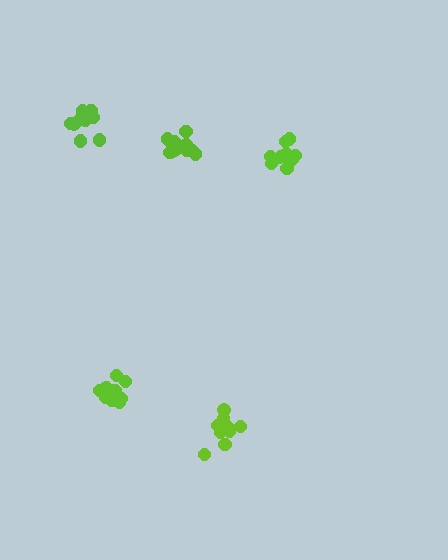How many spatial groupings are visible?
There are 5 spatial groupings.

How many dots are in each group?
Group 1: 10 dots, Group 2: 15 dots, Group 3: 10 dots, Group 4: 11 dots, Group 5: 10 dots (56 total).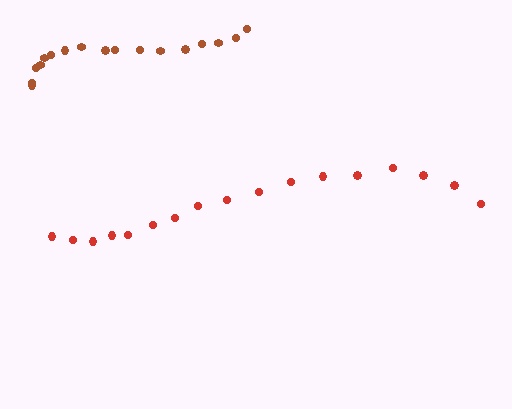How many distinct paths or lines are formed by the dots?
There are 2 distinct paths.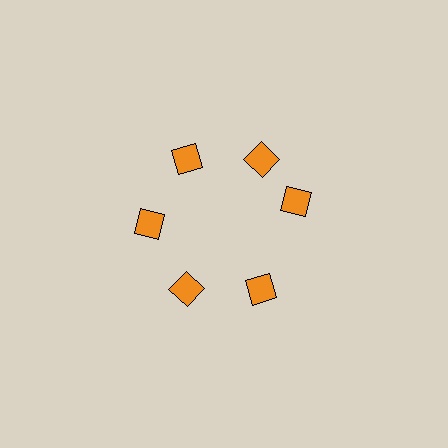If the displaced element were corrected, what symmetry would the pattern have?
It would have 6-fold rotational symmetry — the pattern would map onto itself every 60 degrees.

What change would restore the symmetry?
The symmetry would be restored by rotating it back into even spacing with its neighbors so that all 6 diamonds sit at equal angles and equal distance from the center.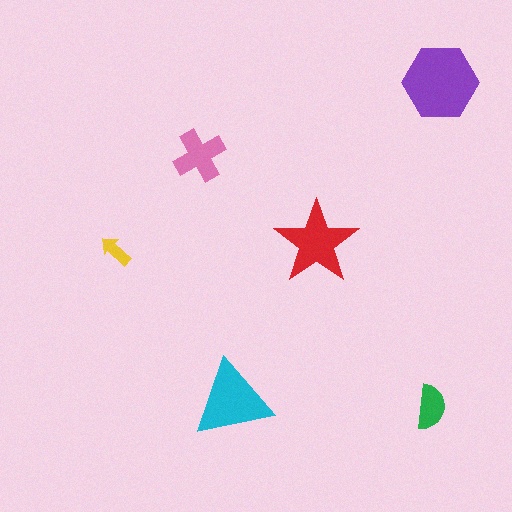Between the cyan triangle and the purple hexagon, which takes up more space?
The purple hexagon.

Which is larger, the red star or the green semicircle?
The red star.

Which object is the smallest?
The yellow arrow.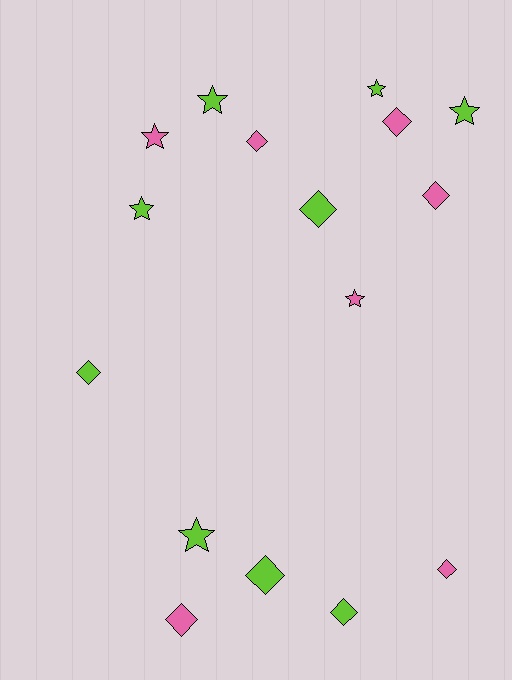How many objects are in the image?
There are 16 objects.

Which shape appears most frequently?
Diamond, with 9 objects.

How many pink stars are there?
There are 2 pink stars.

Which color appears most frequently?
Lime, with 9 objects.